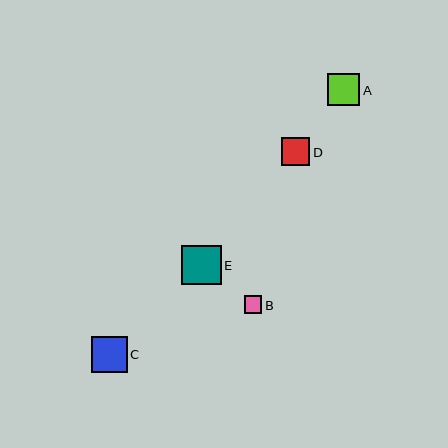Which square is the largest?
Square E is the largest with a size of approximately 40 pixels.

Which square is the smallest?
Square B is the smallest with a size of approximately 18 pixels.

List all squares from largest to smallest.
From largest to smallest: E, C, A, D, B.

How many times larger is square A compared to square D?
Square A is approximately 1.1 times the size of square D.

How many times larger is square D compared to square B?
Square D is approximately 1.6 times the size of square B.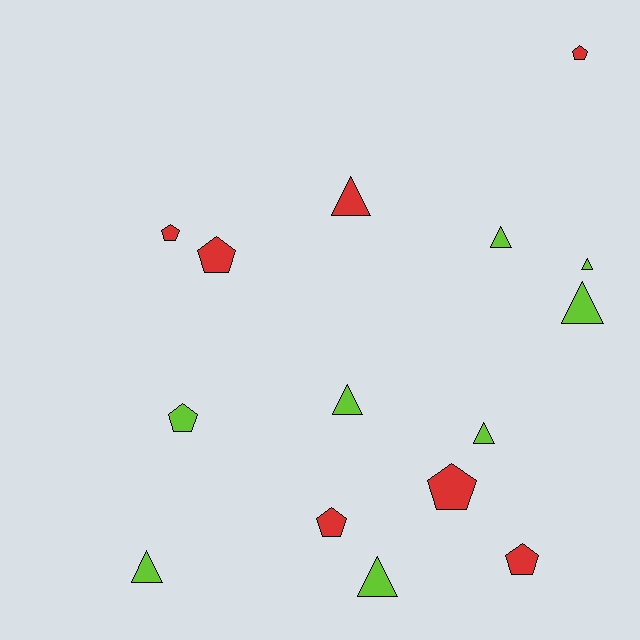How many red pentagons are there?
There are 6 red pentagons.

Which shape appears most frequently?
Triangle, with 8 objects.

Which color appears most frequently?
Lime, with 8 objects.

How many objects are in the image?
There are 15 objects.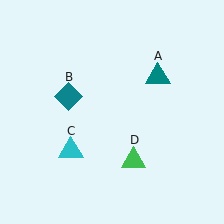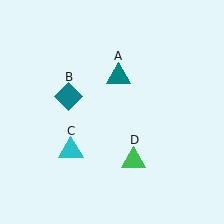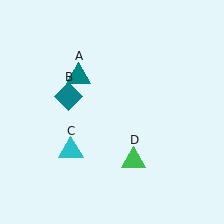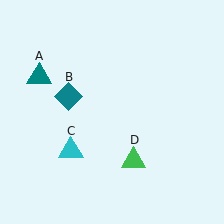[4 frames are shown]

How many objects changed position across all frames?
1 object changed position: teal triangle (object A).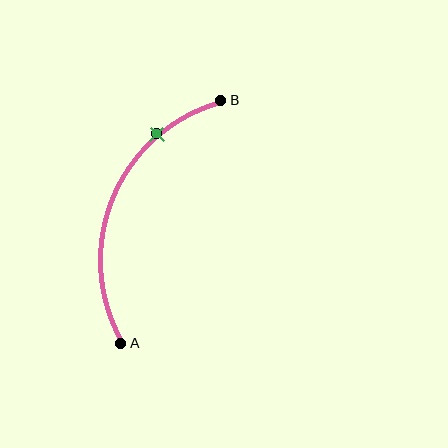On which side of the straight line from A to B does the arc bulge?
The arc bulges to the left of the straight line connecting A and B.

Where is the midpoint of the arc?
The arc midpoint is the point on the curve farthest from the straight line joining A and B. It sits to the left of that line.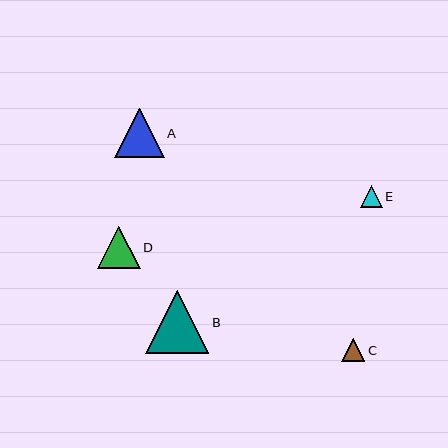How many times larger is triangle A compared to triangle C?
Triangle A is approximately 2.2 times the size of triangle C.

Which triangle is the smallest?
Triangle E is the smallest with a size of approximately 21 pixels.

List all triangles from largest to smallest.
From largest to smallest: B, A, D, C, E.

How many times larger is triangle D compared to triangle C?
Triangle D is approximately 1.9 times the size of triangle C.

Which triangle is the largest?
Triangle B is the largest with a size of approximately 63 pixels.